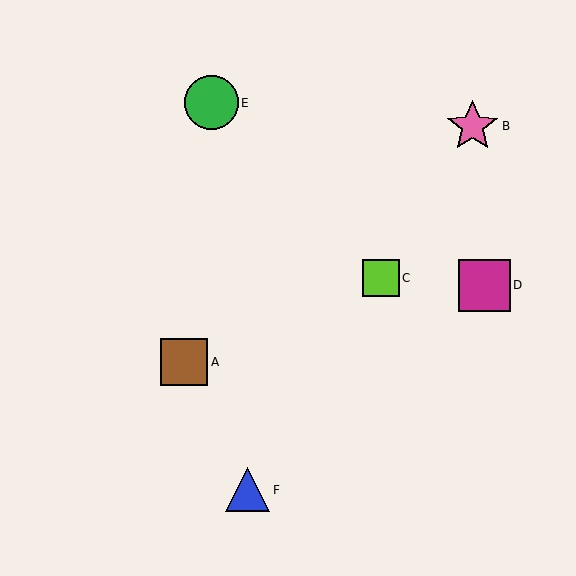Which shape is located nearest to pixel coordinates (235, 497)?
The blue triangle (labeled F) at (248, 490) is nearest to that location.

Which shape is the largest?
The green circle (labeled E) is the largest.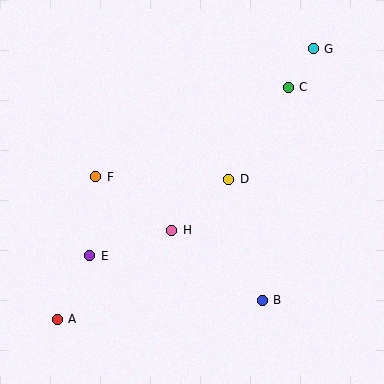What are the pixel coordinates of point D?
Point D is at (229, 179).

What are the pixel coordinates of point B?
Point B is at (262, 300).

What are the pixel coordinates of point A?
Point A is at (57, 319).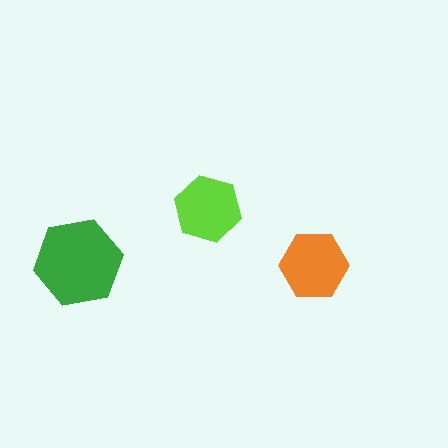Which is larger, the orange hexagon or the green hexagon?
The green one.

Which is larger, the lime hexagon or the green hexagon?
The green one.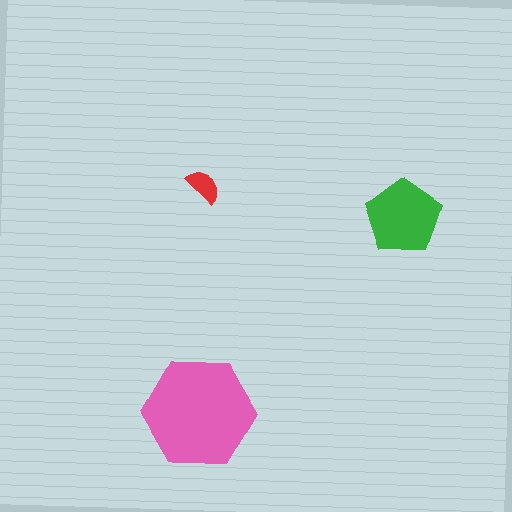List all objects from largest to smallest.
The pink hexagon, the green pentagon, the red semicircle.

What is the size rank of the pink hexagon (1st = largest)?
1st.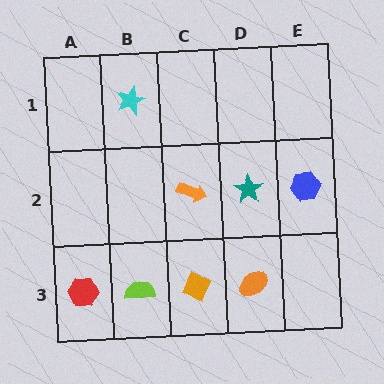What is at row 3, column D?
An orange ellipse.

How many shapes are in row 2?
3 shapes.